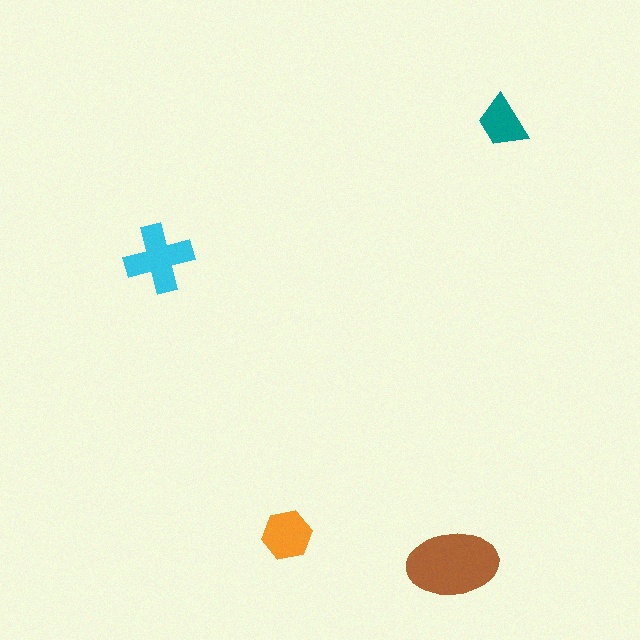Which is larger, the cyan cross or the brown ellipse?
The brown ellipse.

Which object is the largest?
The brown ellipse.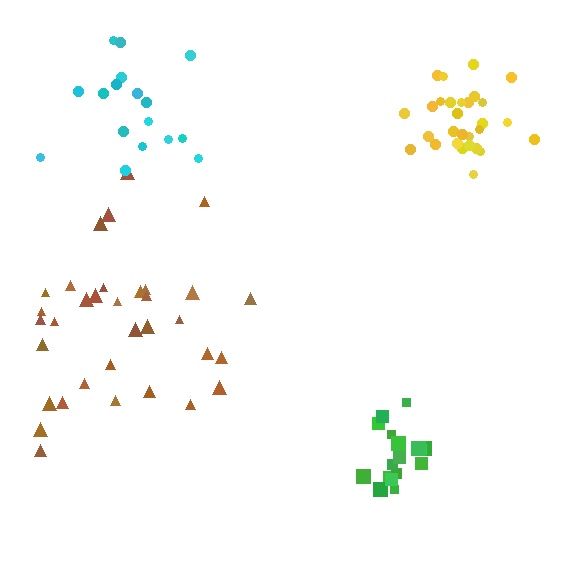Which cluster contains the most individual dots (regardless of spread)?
Brown (34).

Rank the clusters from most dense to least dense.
green, yellow, cyan, brown.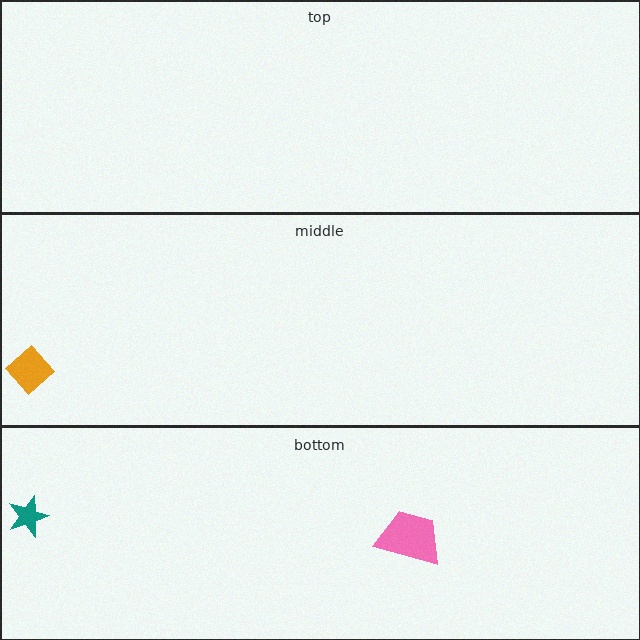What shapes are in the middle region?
The orange diamond.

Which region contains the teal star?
The bottom region.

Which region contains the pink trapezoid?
The bottom region.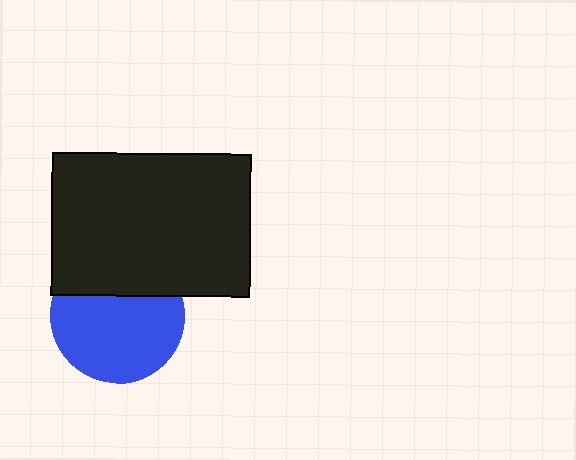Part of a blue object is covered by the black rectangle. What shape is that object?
It is a circle.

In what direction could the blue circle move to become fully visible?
The blue circle could move down. That would shift it out from behind the black rectangle entirely.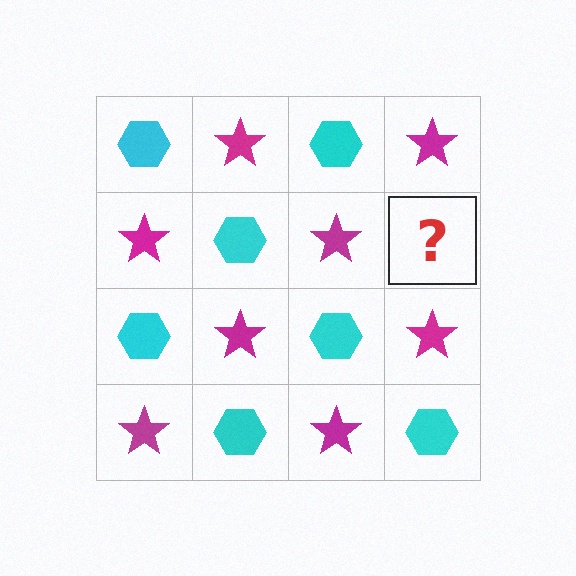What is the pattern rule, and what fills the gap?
The rule is that it alternates cyan hexagon and magenta star in a checkerboard pattern. The gap should be filled with a cyan hexagon.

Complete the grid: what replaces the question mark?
The question mark should be replaced with a cyan hexagon.